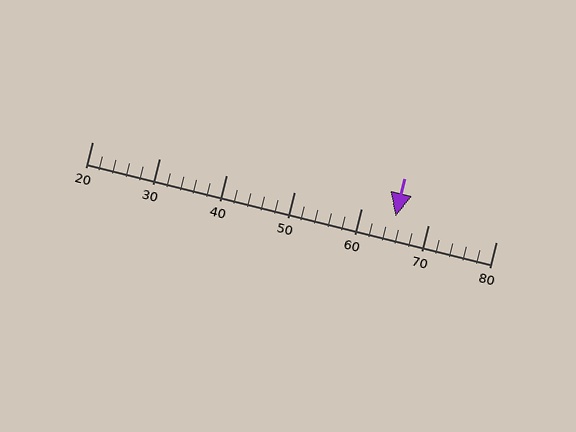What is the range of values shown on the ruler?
The ruler shows values from 20 to 80.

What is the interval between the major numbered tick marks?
The major tick marks are spaced 10 units apart.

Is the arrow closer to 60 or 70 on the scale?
The arrow is closer to 70.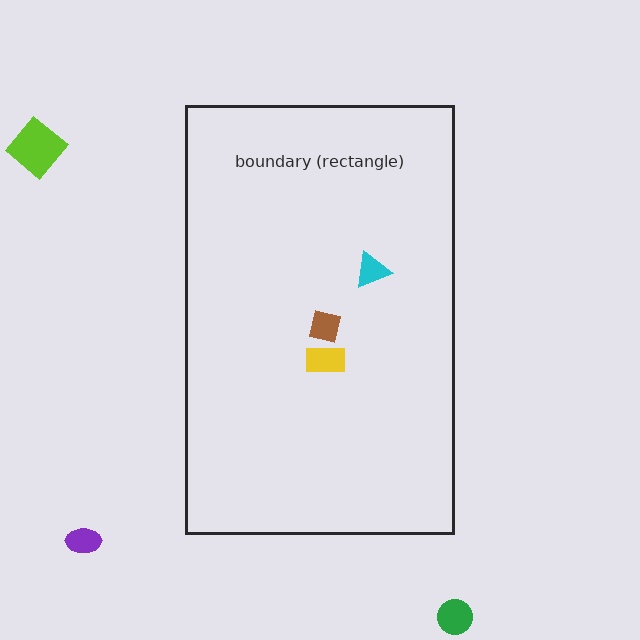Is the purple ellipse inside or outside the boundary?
Outside.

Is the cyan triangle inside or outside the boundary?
Inside.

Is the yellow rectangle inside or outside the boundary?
Inside.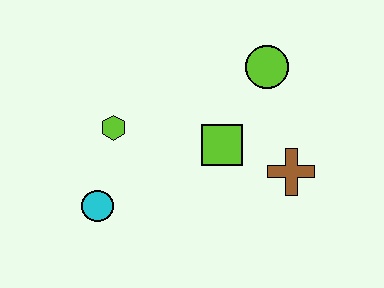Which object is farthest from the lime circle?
The cyan circle is farthest from the lime circle.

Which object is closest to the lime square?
The brown cross is closest to the lime square.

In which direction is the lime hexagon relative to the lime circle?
The lime hexagon is to the left of the lime circle.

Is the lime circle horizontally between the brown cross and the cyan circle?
Yes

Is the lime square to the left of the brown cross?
Yes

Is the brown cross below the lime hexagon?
Yes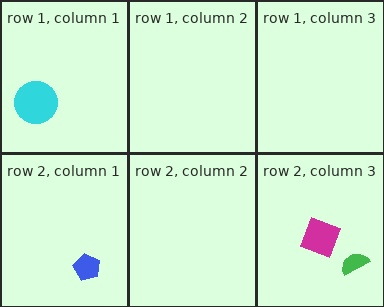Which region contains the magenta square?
The row 2, column 3 region.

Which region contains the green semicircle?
The row 2, column 3 region.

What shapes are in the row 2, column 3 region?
The green semicircle, the magenta square.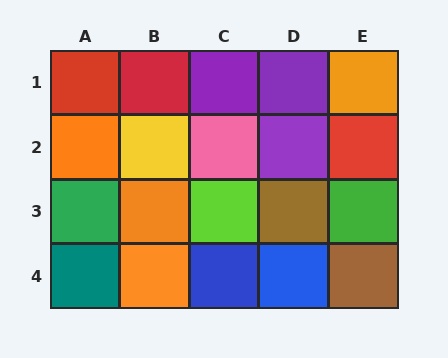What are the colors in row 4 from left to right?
Teal, orange, blue, blue, brown.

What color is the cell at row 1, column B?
Red.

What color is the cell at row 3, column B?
Orange.